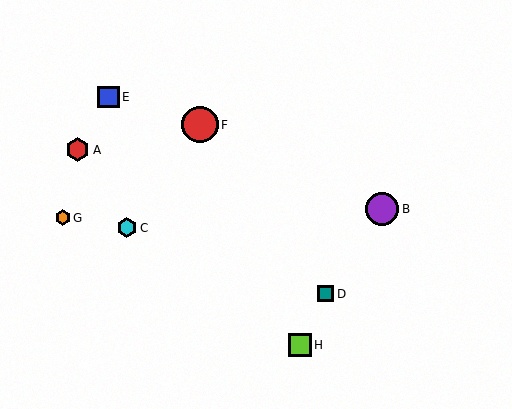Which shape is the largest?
The red circle (labeled F) is the largest.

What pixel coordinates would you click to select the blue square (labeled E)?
Click at (109, 97) to select the blue square E.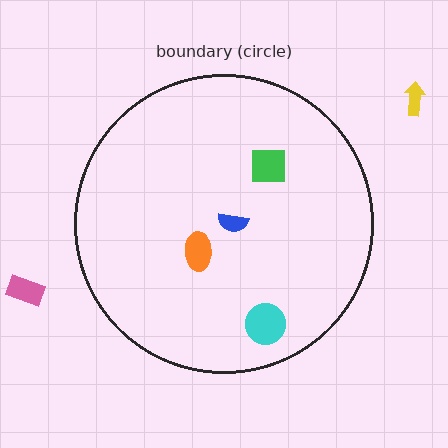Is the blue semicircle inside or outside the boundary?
Inside.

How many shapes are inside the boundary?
4 inside, 2 outside.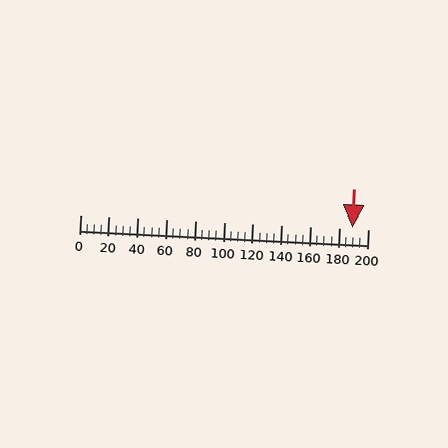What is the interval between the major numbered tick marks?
The major tick marks are spaced 20 units apart.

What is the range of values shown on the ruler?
The ruler shows values from 0 to 200.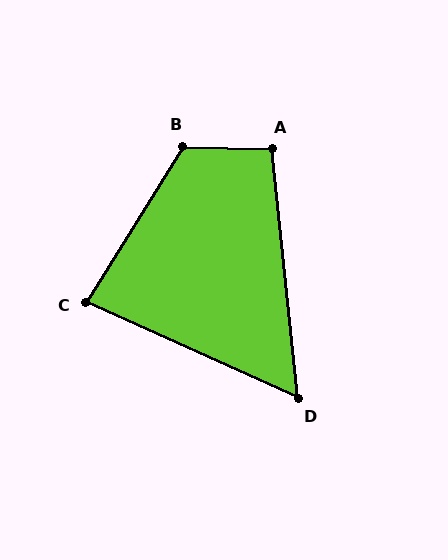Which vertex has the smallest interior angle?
D, at approximately 60 degrees.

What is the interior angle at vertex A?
Approximately 98 degrees (obtuse).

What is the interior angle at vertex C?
Approximately 82 degrees (acute).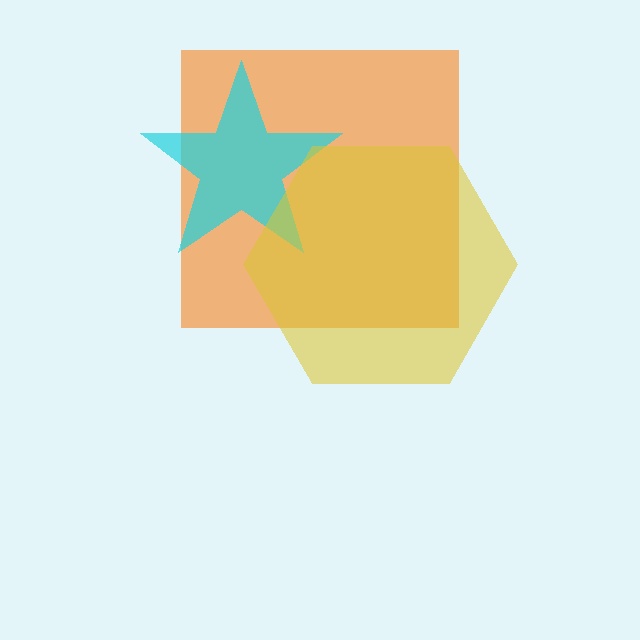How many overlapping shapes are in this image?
There are 3 overlapping shapes in the image.